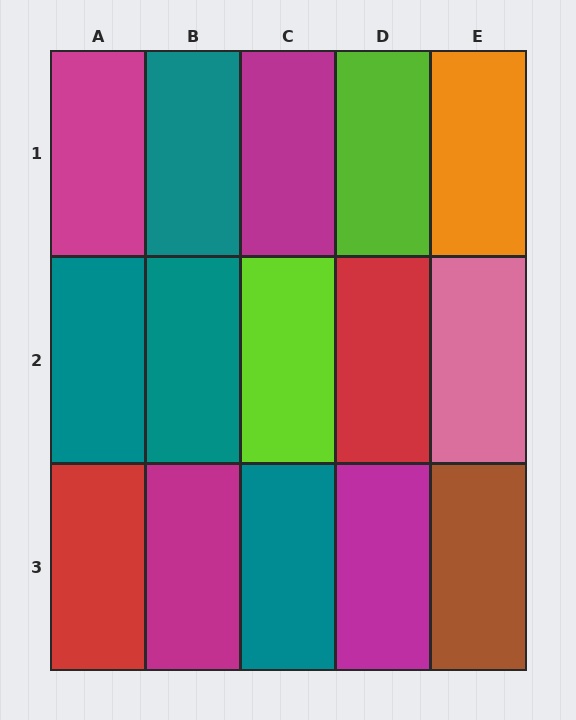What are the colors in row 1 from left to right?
Magenta, teal, magenta, lime, orange.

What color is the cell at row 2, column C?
Lime.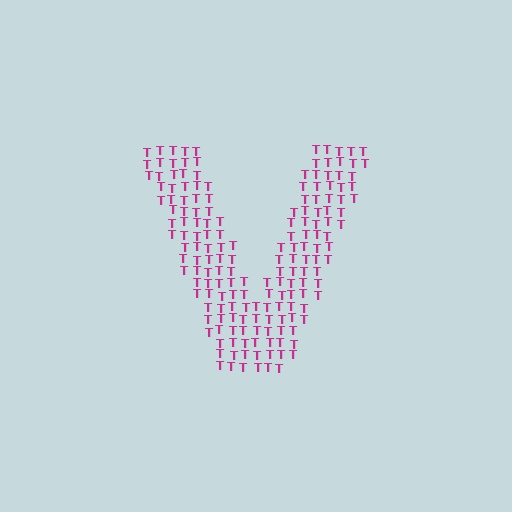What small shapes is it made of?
It is made of small letter T's.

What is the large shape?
The large shape is the letter V.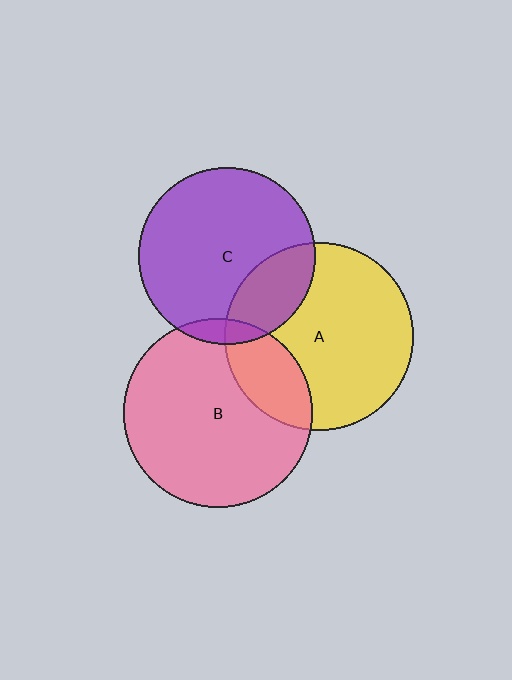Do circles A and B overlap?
Yes.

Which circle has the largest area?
Circle B (pink).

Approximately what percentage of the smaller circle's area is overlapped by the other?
Approximately 20%.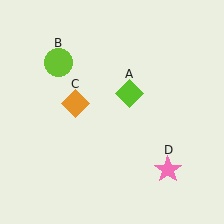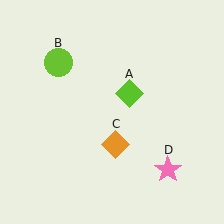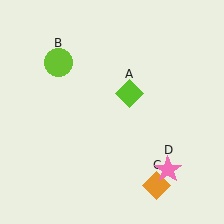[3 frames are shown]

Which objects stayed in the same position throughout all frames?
Lime diamond (object A) and lime circle (object B) and pink star (object D) remained stationary.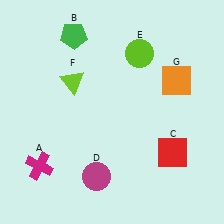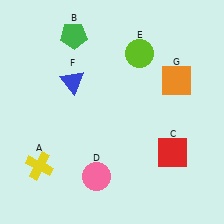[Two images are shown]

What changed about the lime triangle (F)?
In Image 1, F is lime. In Image 2, it changed to blue.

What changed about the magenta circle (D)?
In Image 1, D is magenta. In Image 2, it changed to pink.